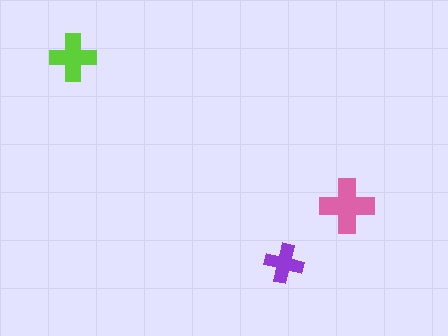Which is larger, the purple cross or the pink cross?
The pink one.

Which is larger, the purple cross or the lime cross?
The lime one.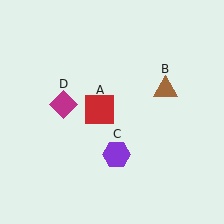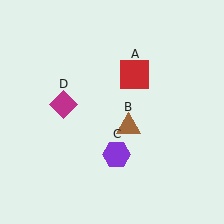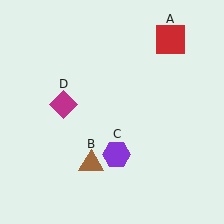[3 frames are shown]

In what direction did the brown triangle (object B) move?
The brown triangle (object B) moved down and to the left.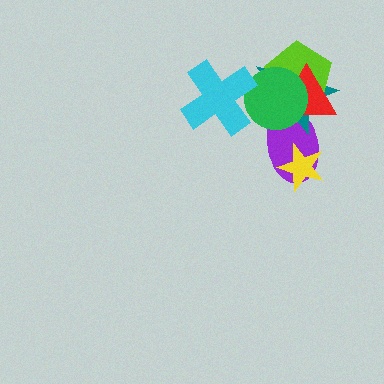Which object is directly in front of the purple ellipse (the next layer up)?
The teal star is directly in front of the purple ellipse.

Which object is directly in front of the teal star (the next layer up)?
The lime pentagon is directly in front of the teal star.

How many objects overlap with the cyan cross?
2 objects overlap with the cyan cross.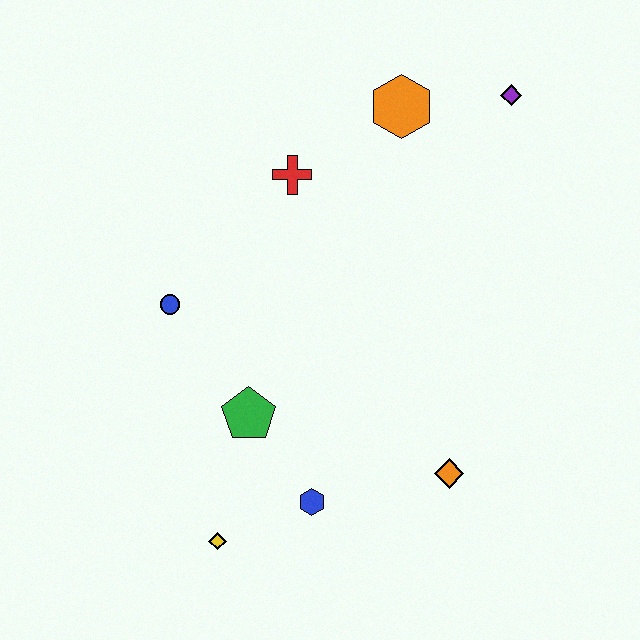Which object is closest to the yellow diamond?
The blue hexagon is closest to the yellow diamond.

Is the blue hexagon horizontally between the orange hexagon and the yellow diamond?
Yes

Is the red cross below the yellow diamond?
No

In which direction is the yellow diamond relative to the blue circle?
The yellow diamond is below the blue circle.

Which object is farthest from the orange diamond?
The purple diamond is farthest from the orange diamond.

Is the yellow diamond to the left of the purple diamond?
Yes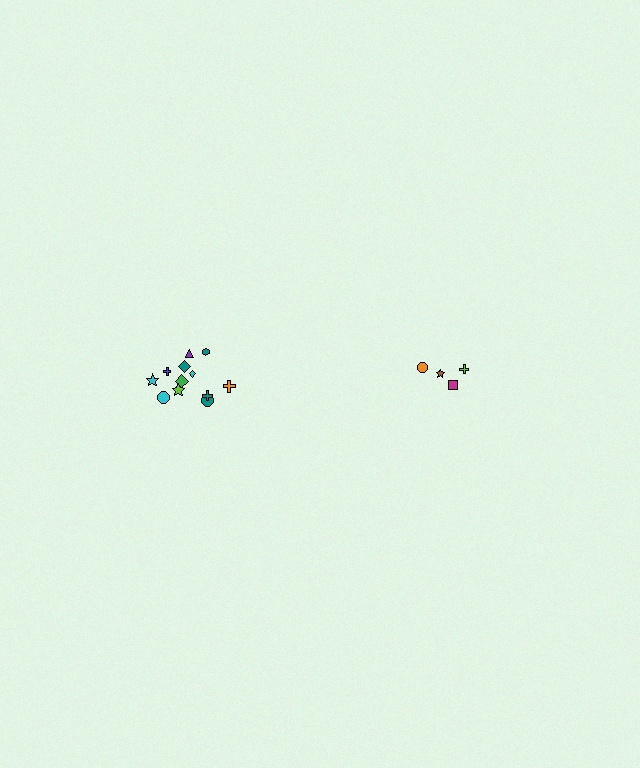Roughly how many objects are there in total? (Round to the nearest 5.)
Roughly 15 objects in total.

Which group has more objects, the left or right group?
The left group.